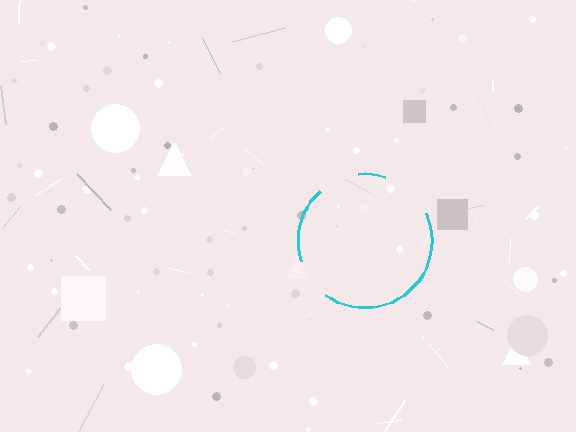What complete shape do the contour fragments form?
The contour fragments form a circle.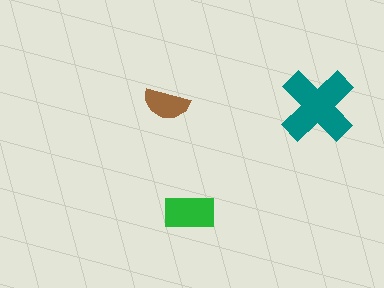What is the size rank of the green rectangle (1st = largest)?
2nd.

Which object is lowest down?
The green rectangle is bottommost.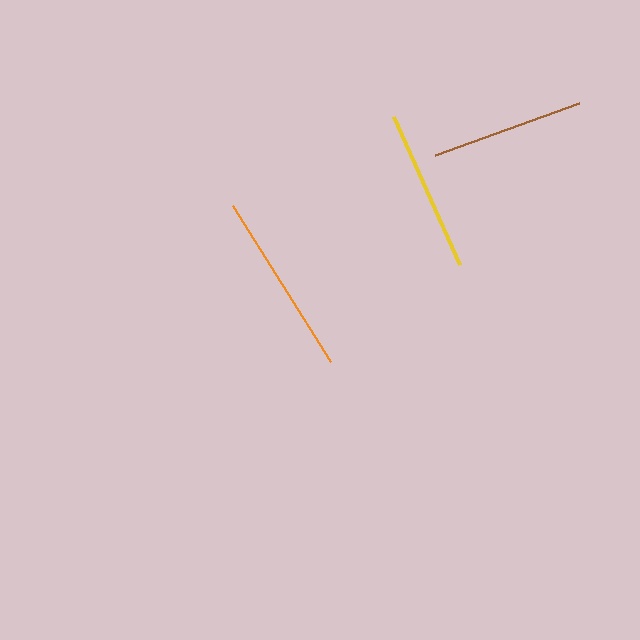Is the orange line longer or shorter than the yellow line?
The orange line is longer than the yellow line.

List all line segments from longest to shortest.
From longest to shortest: orange, yellow, brown.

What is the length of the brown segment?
The brown segment is approximately 153 pixels long.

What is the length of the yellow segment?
The yellow segment is approximately 162 pixels long.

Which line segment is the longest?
The orange line is the longest at approximately 185 pixels.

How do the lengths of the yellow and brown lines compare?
The yellow and brown lines are approximately the same length.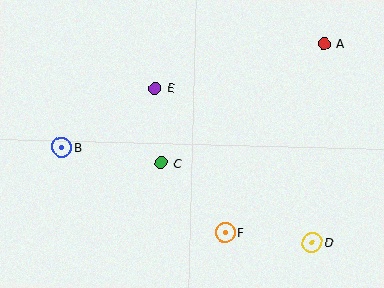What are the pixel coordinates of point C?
Point C is at (161, 163).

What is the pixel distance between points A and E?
The distance between A and E is 175 pixels.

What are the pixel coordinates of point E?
Point E is at (155, 88).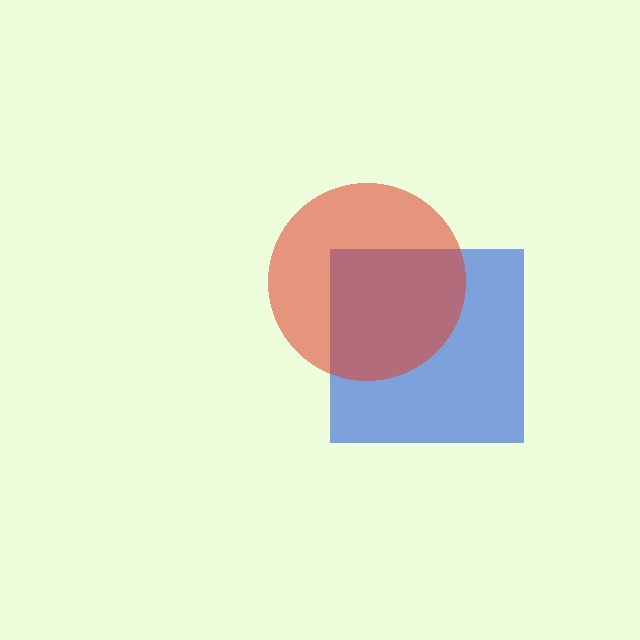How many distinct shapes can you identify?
There are 2 distinct shapes: a blue square, a red circle.